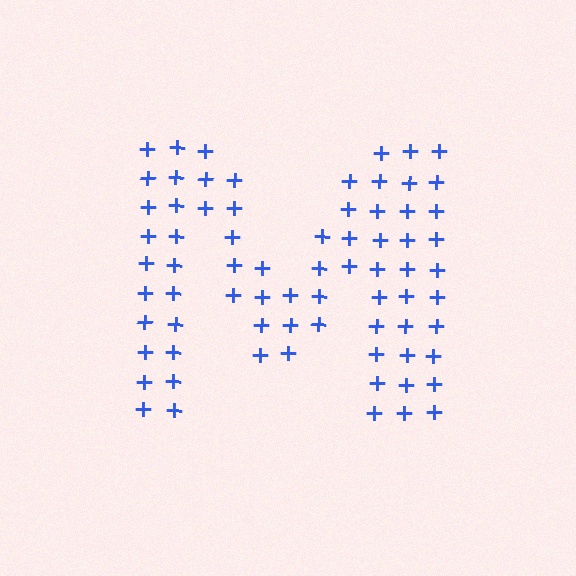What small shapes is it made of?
It is made of small plus signs.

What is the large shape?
The large shape is the letter M.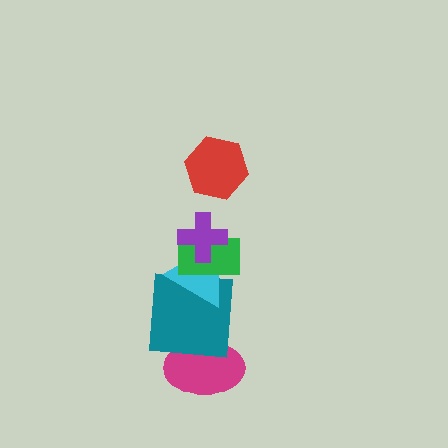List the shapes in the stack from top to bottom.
From top to bottom: the red hexagon, the purple cross, the green rectangle, the cyan triangle, the teal square, the magenta ellipse.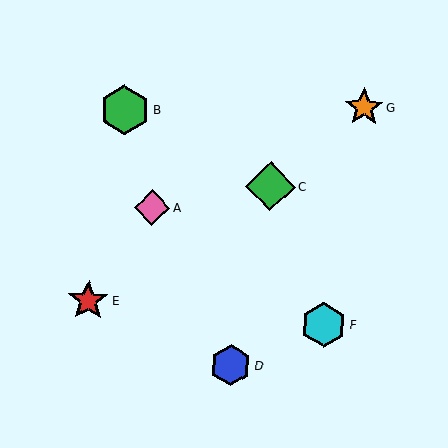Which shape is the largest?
The green hexagon (labeled B) is the largest.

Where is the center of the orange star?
The center of the orange star is at (364, 107).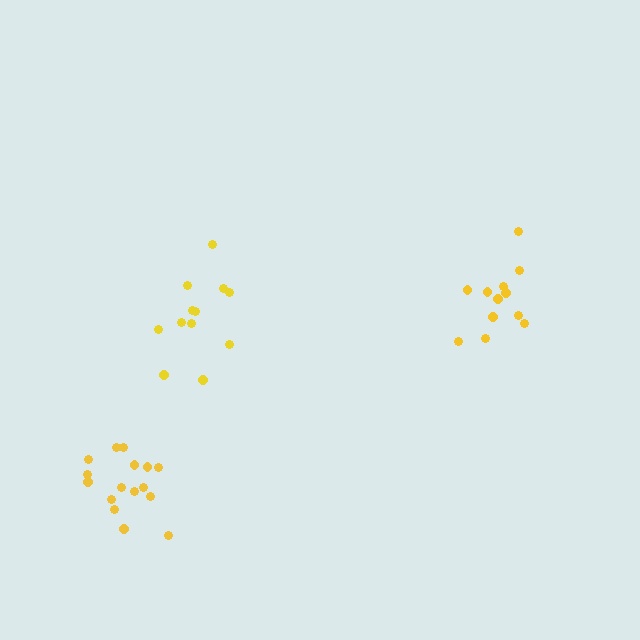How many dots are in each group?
Group 1: 12 dots, Group 2: 16 dots, Group 3: 12 dots (40 total).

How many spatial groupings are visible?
There are 3 spatial groupings.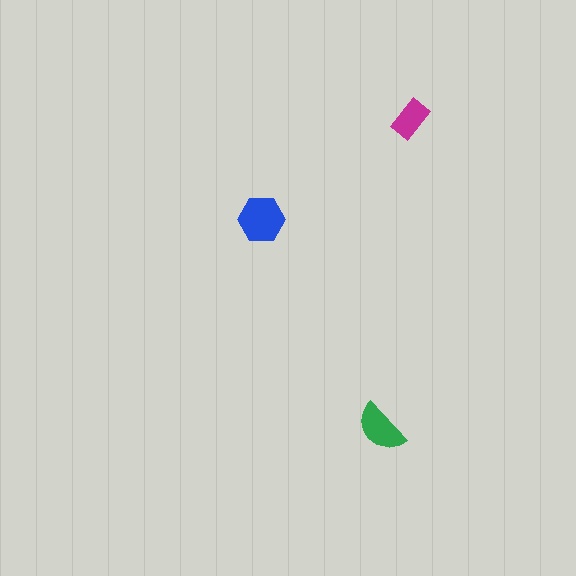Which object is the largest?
The blue hexagon.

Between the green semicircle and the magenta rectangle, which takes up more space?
The green semicircle.